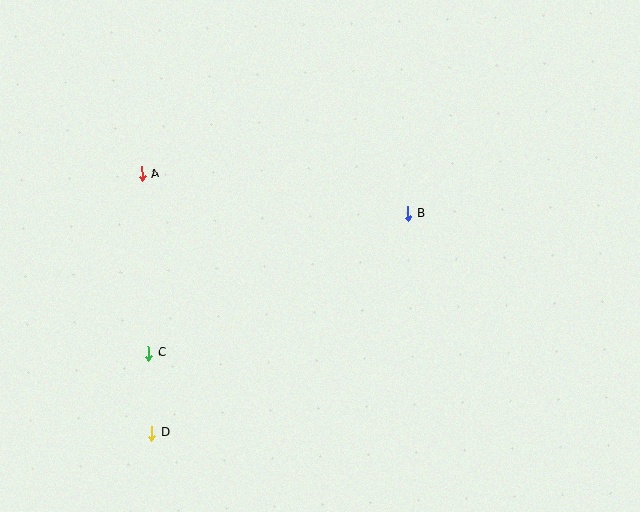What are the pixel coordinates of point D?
Point D is at (152, 433).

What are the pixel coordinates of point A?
Point A is at (142, 174).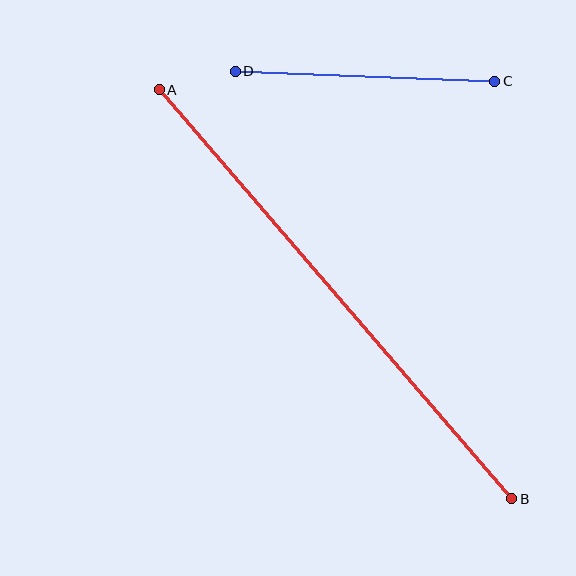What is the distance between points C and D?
The distance is approximately 260 pixels.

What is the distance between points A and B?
The distance is approximately 540 pixels.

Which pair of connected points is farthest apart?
Points A and B are farthest apart.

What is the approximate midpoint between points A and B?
The midpoint is at approximately (335, 294) pixels.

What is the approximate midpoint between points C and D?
The midpoint is at approximately (365, 76) pixels.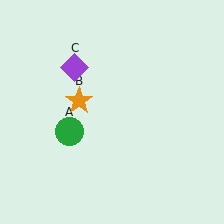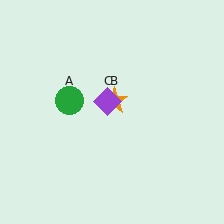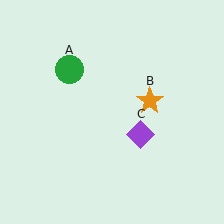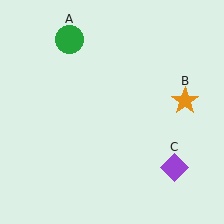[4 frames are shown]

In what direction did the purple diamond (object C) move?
The purple diamond (object C) moved down and to the right.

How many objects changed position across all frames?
3 objects changed position: green circle (object A), orange star (object B), purple diamond (object C).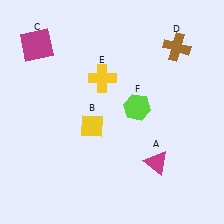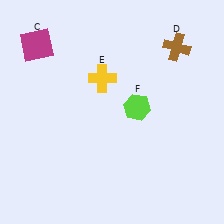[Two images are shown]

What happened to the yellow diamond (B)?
The yellow diamond (B) was removed in Image 2. It was in the bottom-left area of Image 1.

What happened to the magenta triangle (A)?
The magenta triangle (A) was removed in Image 2. It was in the bottom-right area of Image 1.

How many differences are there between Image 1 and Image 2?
There are 2 differences between the two images.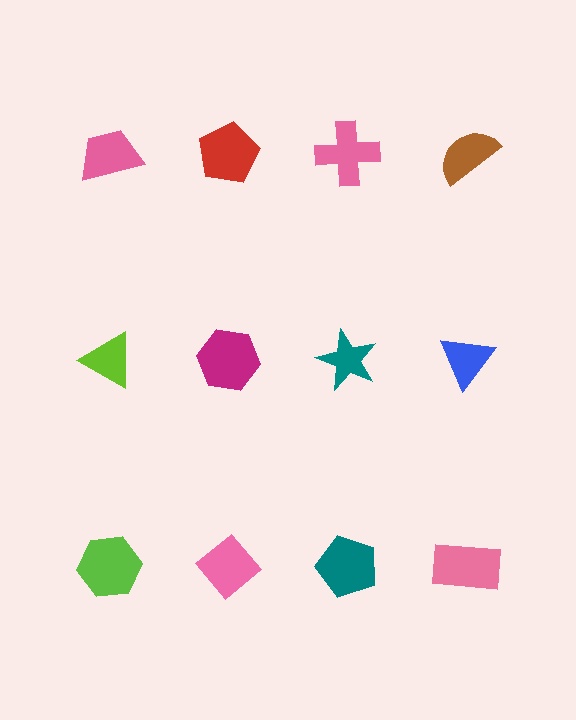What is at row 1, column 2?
A red pentagon.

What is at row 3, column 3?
A teal pentagon.